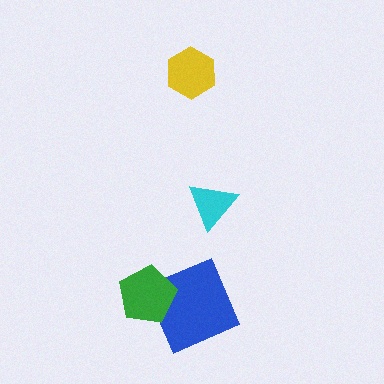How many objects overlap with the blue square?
1 object overlaps with the blue square.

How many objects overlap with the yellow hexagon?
0 objects overlap with the yellow hexagon.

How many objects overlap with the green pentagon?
1 object overlaps with the green pentagon.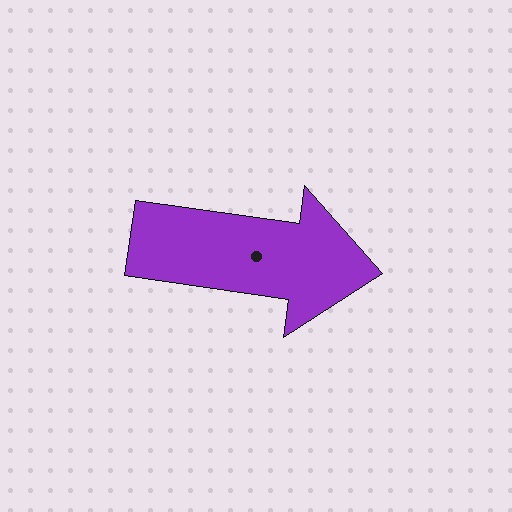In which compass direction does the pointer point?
East.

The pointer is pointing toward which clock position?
Roughly 3 o'clock.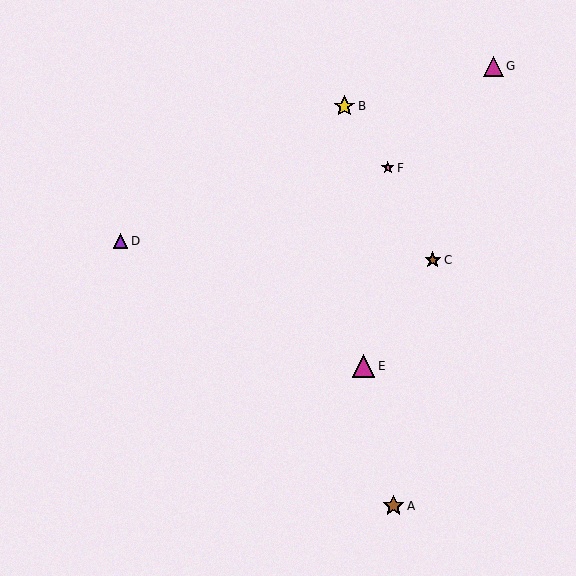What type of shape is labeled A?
Shape A is a brown star.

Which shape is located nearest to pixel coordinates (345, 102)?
The yellow star (labeled B) at (345, 106) is nearest to that location.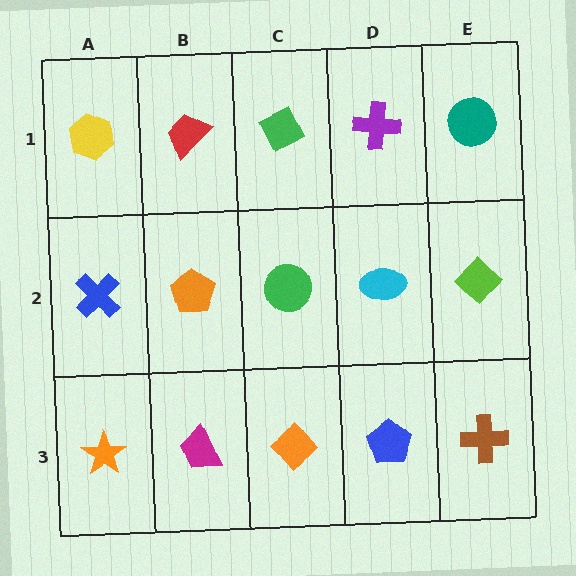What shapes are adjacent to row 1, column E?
A lime diamond (row 2, column E), a purple cross (row 1, column D).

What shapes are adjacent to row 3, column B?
An orange pentagon (row 2, column B), an orange star (row 3, column A), an orange diamond (row 3, column C).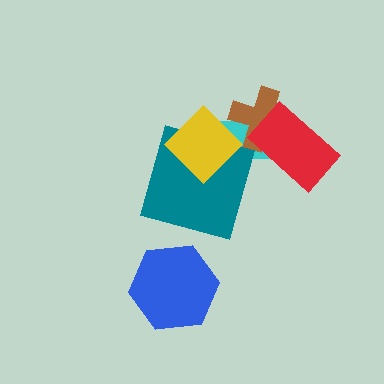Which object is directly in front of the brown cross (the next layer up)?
The red rectangle is directly in front of the brown cross.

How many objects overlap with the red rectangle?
2 objects overlap with the red rectangle.